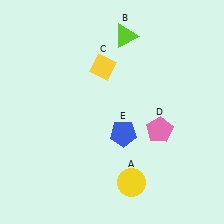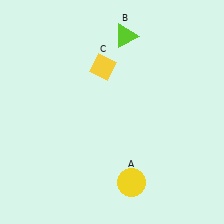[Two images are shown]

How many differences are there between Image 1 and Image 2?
There are 2 differences between the two images.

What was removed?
The pink pentagon (D), the blue pentagon (E) were removed in Image 2.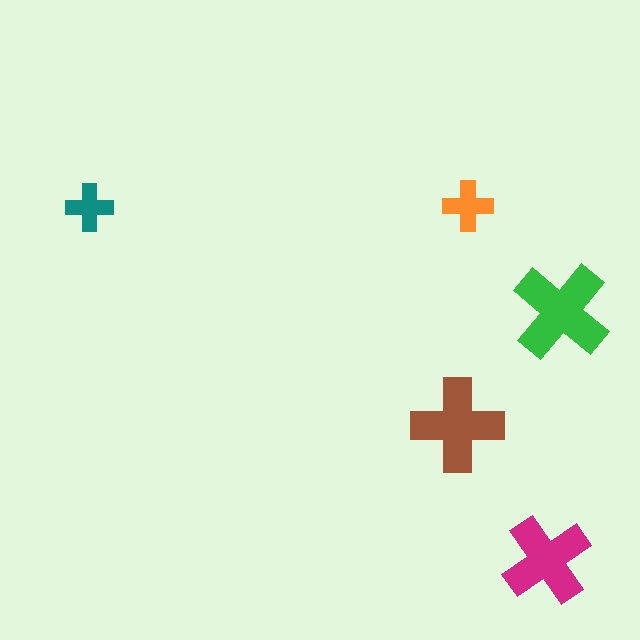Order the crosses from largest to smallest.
the green one, the brown one, the magenta one, the orange one, the teal one.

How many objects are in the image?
There are 5 objects in the image.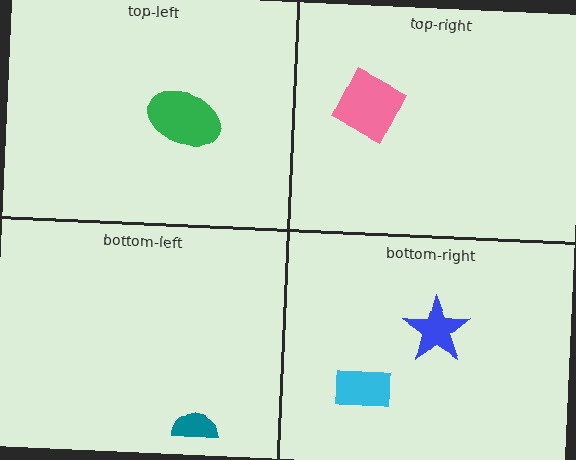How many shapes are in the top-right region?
1.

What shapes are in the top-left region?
The green ellipse.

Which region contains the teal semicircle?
The bottom-left region.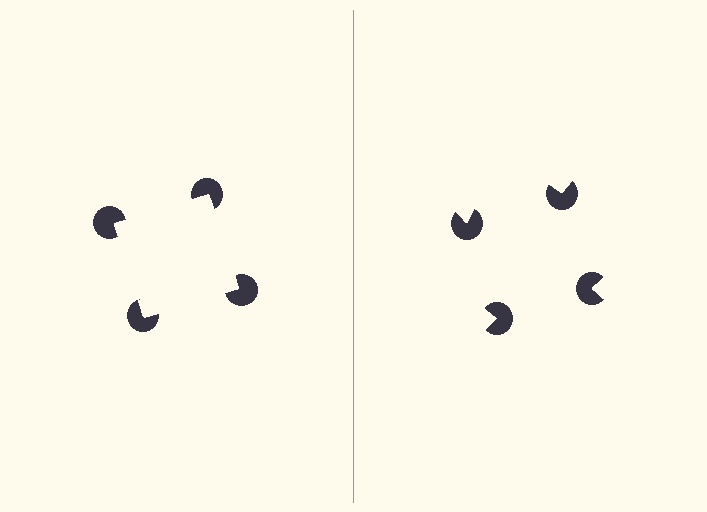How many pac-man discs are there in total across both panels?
8 — 4 on each side.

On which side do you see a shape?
An illusory square appears on the left side. On the right side the wedge cuts are rotated, so no coherent shape forms.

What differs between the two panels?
The pac-man discs are positioned identically on both sides; only the wedge orientations differ. On the left they align to a square; on the right they are misaligned.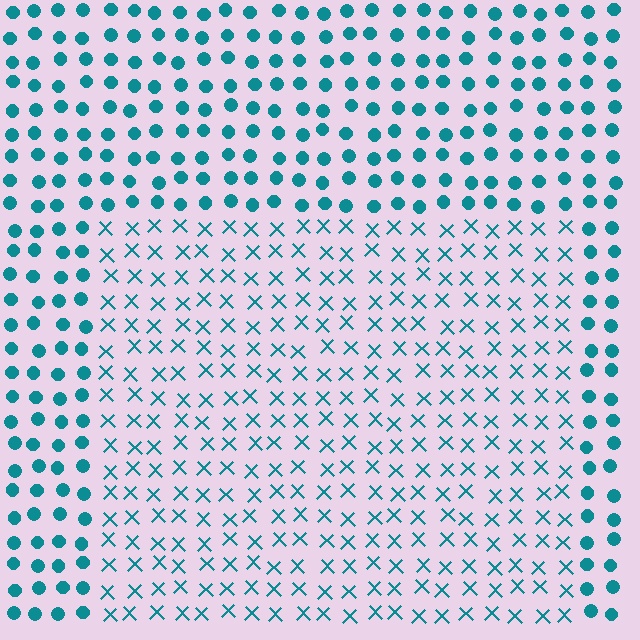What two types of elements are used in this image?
The image uses X marks inside the rectangle region and circles outside it.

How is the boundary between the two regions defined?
The boundary is defined by a change in element shape: X marks inside vs. circles outside. All elements share the same color and spacing.